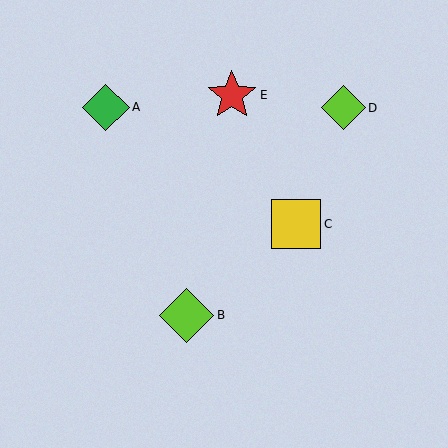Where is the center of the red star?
The center of the red star is at (232, 95).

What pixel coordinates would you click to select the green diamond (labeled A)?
Click at (106, 107) to select the green diamond A.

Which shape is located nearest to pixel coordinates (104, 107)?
The green diamond (labeled A) at (106, 107) is nearest to that location.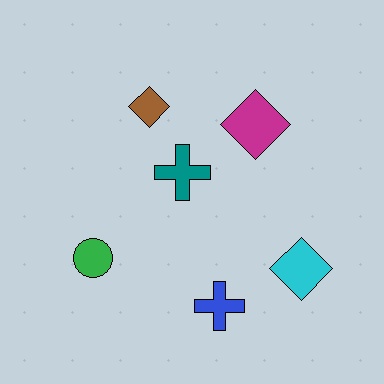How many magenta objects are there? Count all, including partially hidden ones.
There is 1 magenta object.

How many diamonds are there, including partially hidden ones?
There are 3 diamonds.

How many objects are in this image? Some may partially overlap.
There are 6 objects.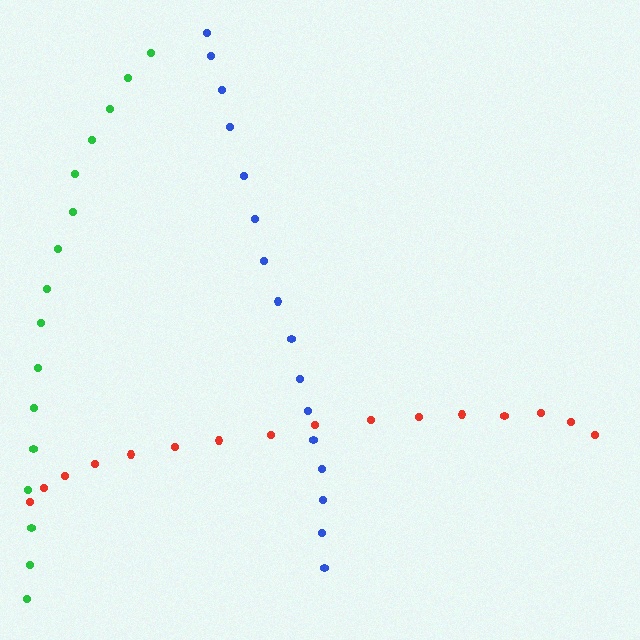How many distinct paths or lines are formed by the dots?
There are 3 distinct paths.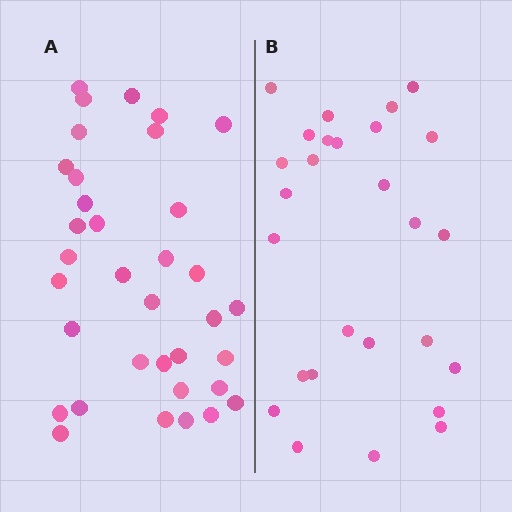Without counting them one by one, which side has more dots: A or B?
Region A (the left region) has more dots.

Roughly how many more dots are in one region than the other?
Region A has roughly 8 or so more dots than region B.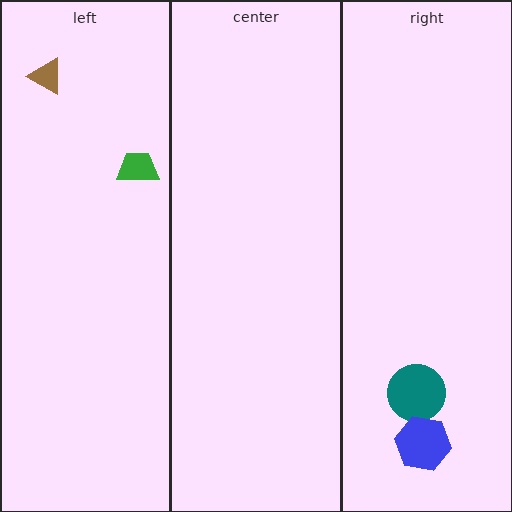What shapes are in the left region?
The green trapezoid, the brown triangle.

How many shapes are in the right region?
2.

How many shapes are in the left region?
2.